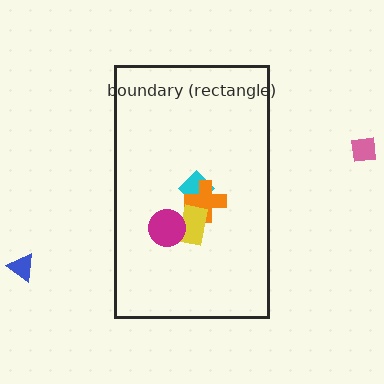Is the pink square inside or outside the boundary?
Outside.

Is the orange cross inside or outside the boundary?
Inside.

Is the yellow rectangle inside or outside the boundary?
Inside.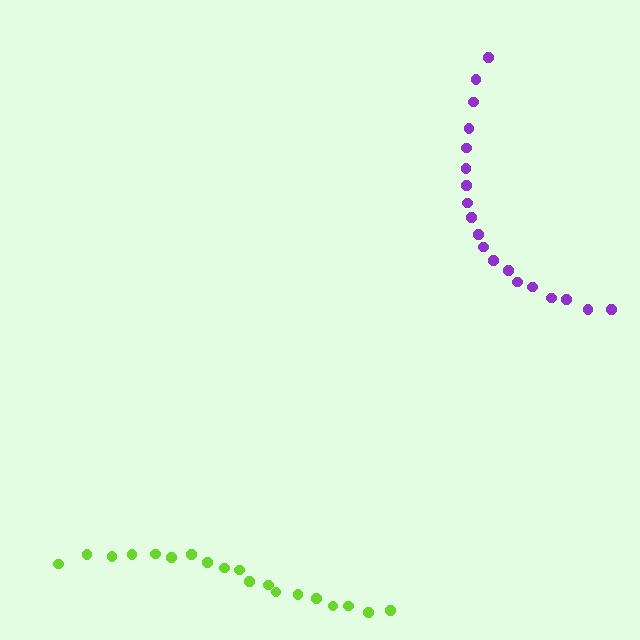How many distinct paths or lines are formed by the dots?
There are 2 distinct paths.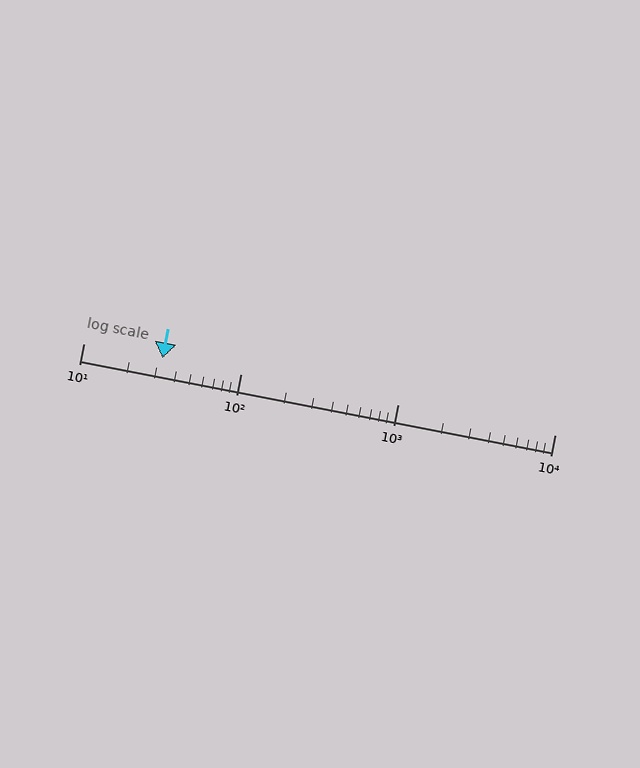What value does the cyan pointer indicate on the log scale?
The pointer indicates approximately 32.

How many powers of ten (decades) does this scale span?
The scale spans 3 decades, from 10 to 10000.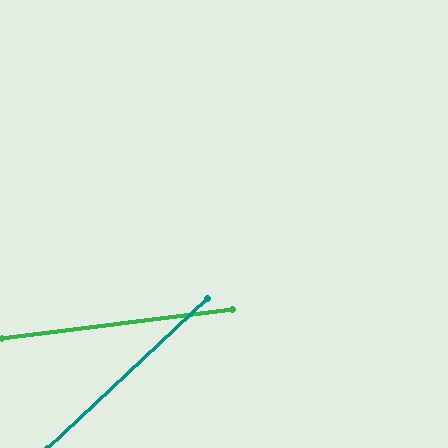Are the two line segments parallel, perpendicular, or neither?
Neither parallel nor perpendicular — they differ by about 36°.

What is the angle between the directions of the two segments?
Approximately 36 degrees.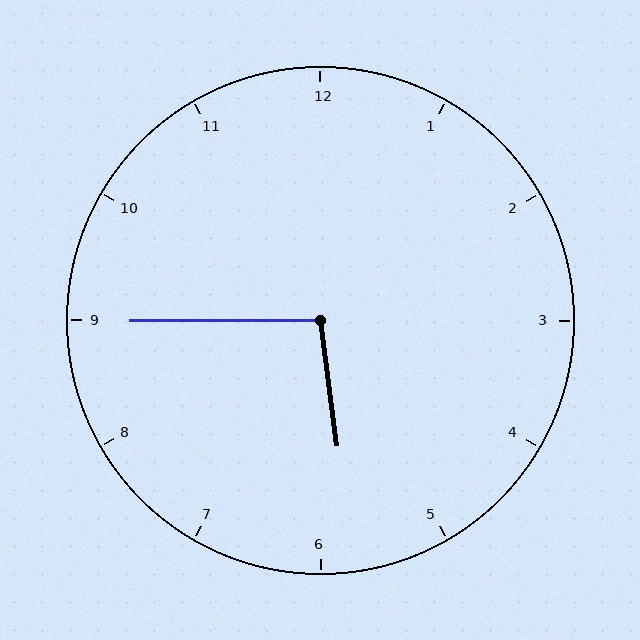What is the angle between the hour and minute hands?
Approximately 98 degrees.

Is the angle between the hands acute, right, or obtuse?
It is obtuse.